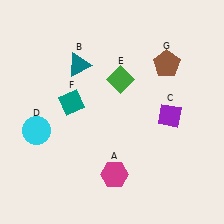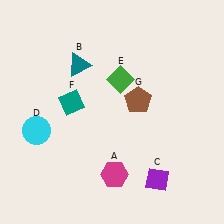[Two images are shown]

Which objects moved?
The objects that moved are: the purple diamond (C), the brown pentagon (G).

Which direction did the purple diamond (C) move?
The purple diamond (C) moved down.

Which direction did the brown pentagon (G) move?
The brown pentagon (G) moved down.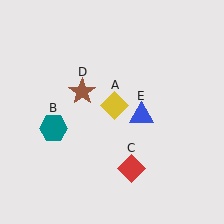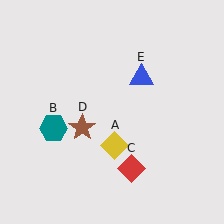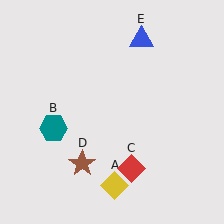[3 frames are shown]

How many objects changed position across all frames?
3 objects changed position: yellow diamond (object A), brown star (object D), blue triangle (object E).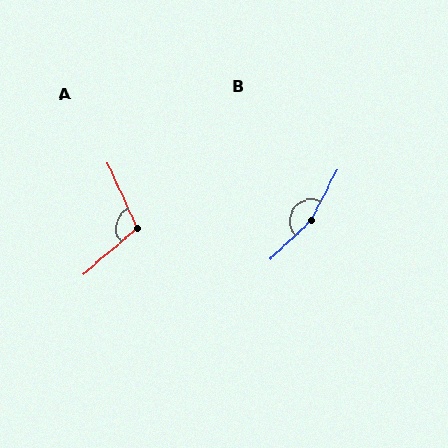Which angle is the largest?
B, at approximately 161 degrees.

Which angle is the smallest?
A, at approximately 106 degrees.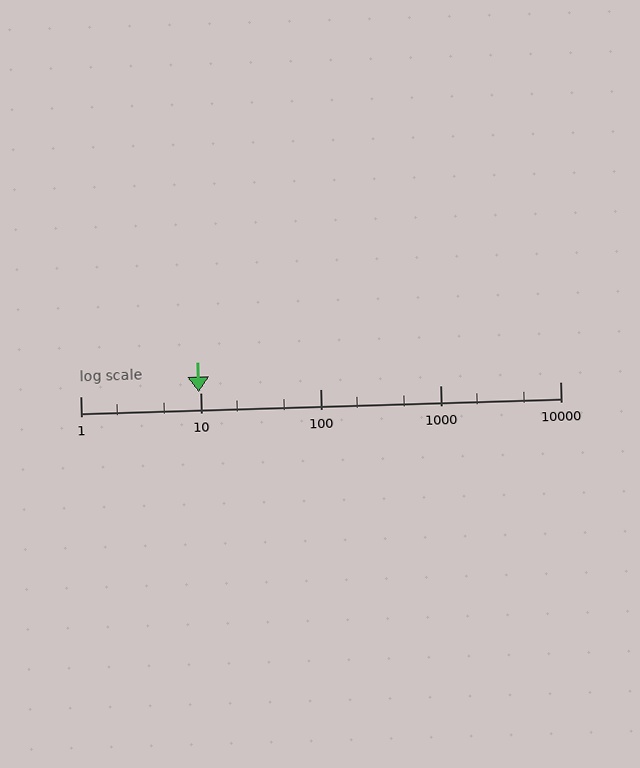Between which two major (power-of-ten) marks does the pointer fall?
The pointer is between 1 and 10.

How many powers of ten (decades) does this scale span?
The scale spans 4 decades, from 1 to 10000.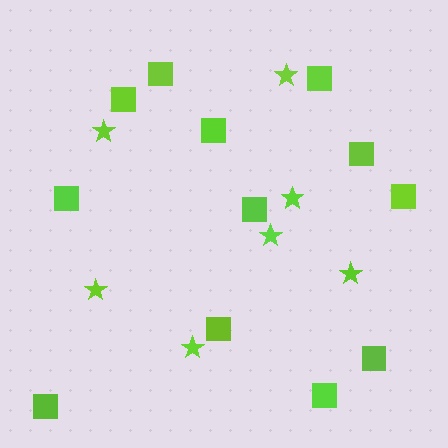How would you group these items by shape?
There are 2 groups: one group of squares (12) and one group of stars (7).